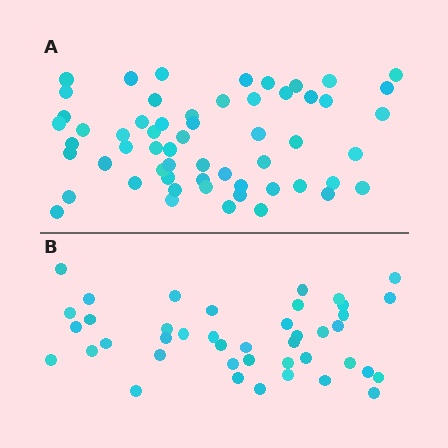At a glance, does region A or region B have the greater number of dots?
Region A (the top region) has more dots.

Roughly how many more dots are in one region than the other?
Region A has approximately 15 more dots than region B.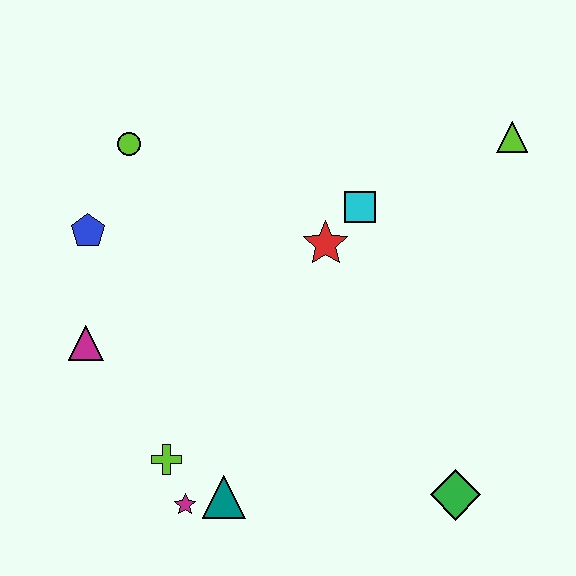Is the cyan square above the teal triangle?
Yes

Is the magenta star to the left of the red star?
Yes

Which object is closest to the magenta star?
The teal triangle is closest to the magenta star.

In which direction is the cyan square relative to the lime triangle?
The cyan square is to the left of the lime triangle.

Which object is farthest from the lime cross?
The lime triangle is farthest from the lime cross.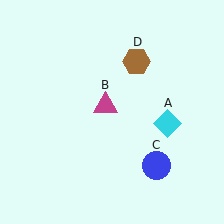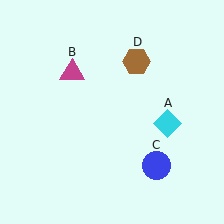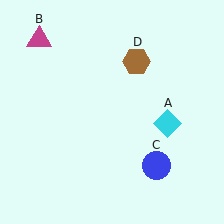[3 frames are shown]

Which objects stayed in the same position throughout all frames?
Cyan diamond (object A) and blue circle (object C) and brown hexagon (object D) remained stationary.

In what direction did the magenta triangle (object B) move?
The magenta triangle (object B) moved up and to the left.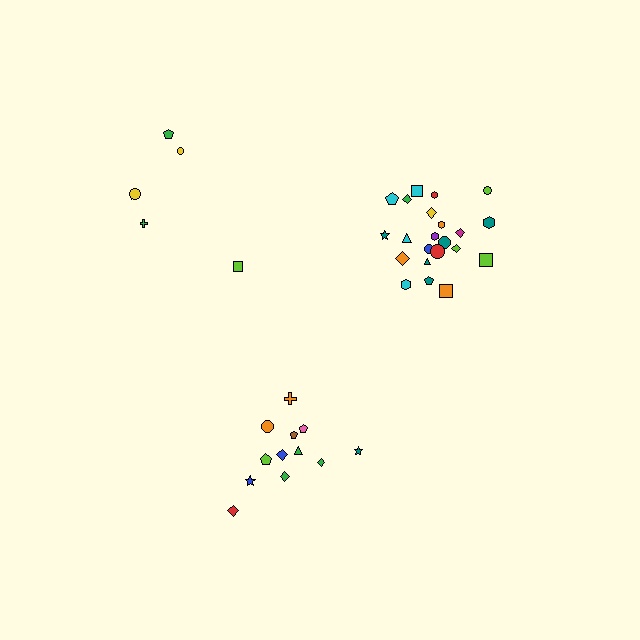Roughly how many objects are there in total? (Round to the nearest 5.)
Roughly 40 objects in total.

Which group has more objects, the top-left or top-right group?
The top-right group.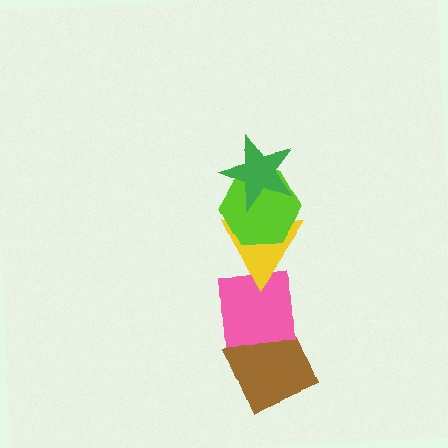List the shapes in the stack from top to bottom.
From top to bottom: the green star, the lime hexagon, the yellow triangle, the pink square, the brown diamond.